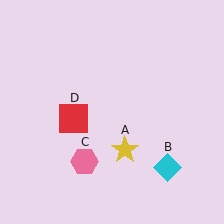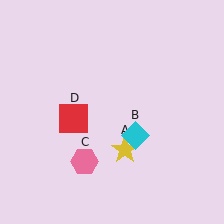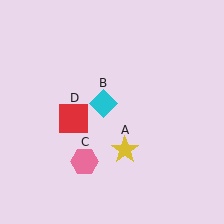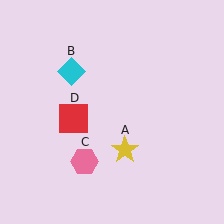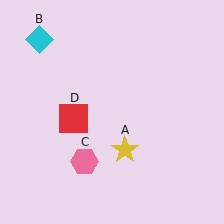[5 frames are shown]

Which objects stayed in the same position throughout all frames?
Yellow star (object A) and pink hexagon (object C) and red square (object D) remained stationary.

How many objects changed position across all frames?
1 object changed position: cyan diamond (object B).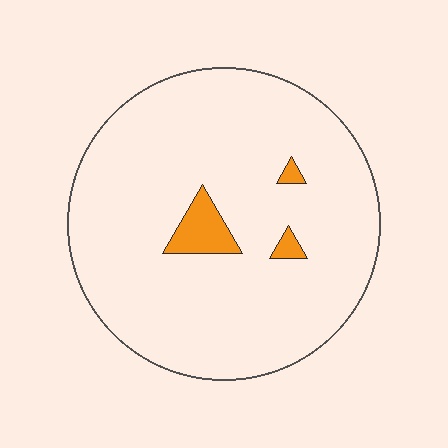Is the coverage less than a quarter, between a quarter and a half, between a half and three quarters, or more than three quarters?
Less than a quarter.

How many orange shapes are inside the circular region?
3.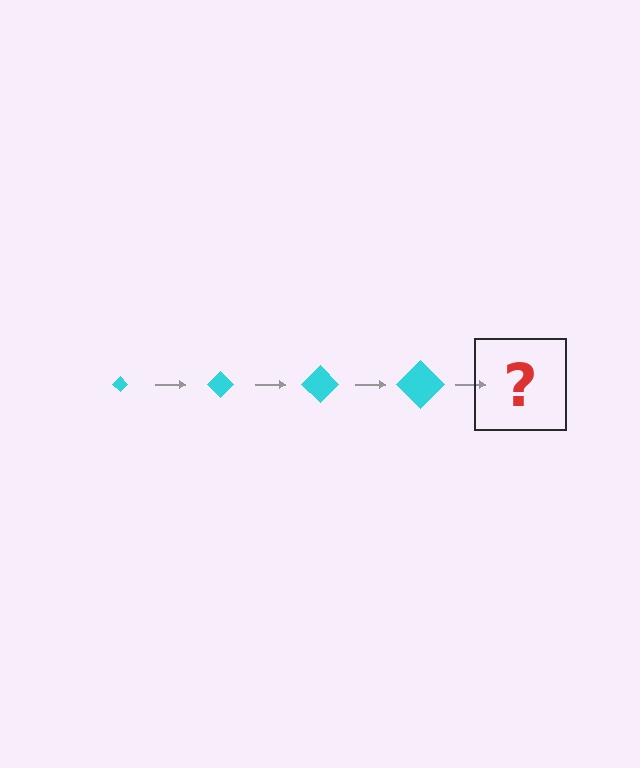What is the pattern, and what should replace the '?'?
The pattern is that the diamond gets progressively larger each step. The '?' should be a cyan diamond, larger than the previous one.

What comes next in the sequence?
The next element should be a cyan diamond, larger than the previous one.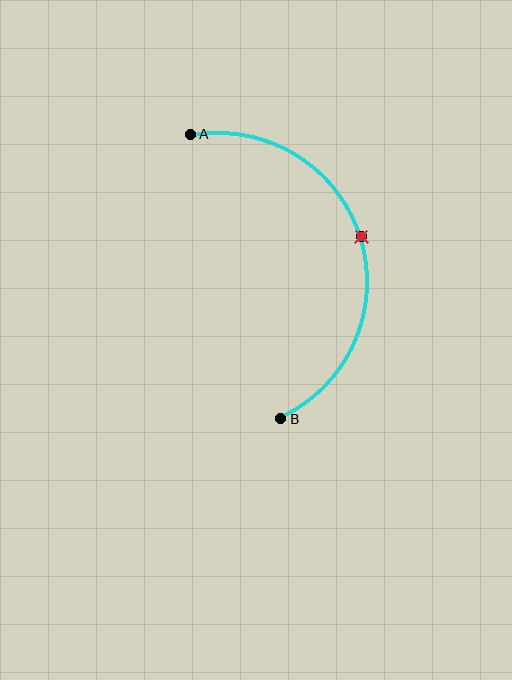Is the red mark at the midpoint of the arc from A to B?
Yes. The red mark lies on the arc at equal arc-length from both A and B — it is the arc midpoint.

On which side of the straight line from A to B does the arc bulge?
The arc bulges to the right of the straight line connecting A and B.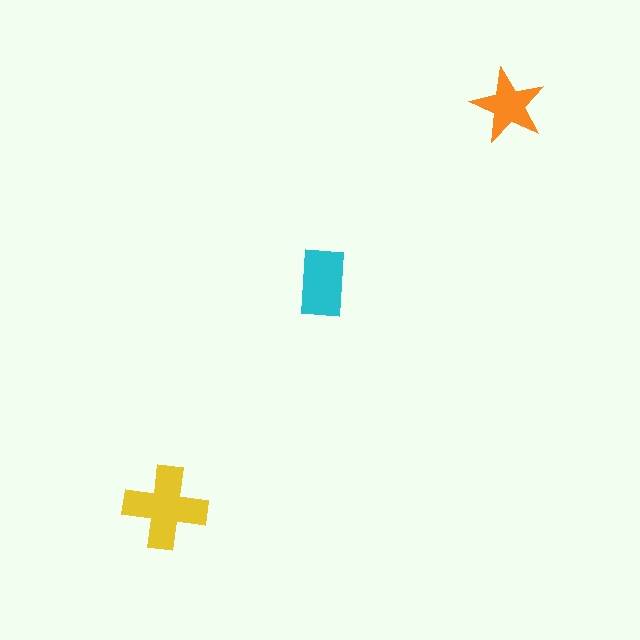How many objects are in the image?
There are 3 objects in the image.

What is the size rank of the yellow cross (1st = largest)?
1st.